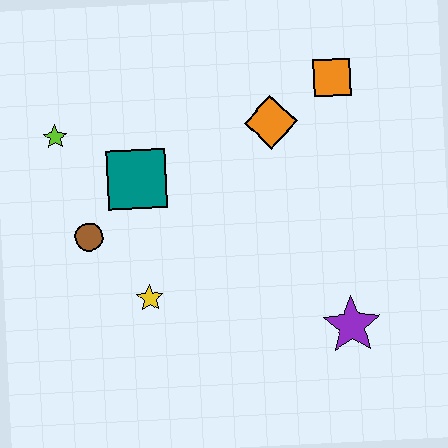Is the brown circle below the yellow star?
No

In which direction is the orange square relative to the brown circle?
The orange square is to the right of the brown circle.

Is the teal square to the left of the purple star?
Yes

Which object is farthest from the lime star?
The purple star is farthest from the lime star.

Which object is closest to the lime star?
The teal square is closest to the lime star.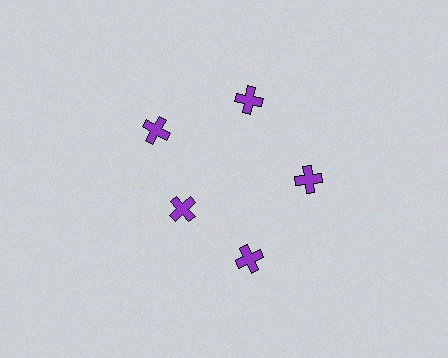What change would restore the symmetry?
The symmetry would be restored by moving it outward, back onto the ring so that all 5 crosses sit at equal angles and equal distance from the center.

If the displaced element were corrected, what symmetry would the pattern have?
It would have 5-fold rotational symmetry — the pattern would map onto itself every 72 degrees.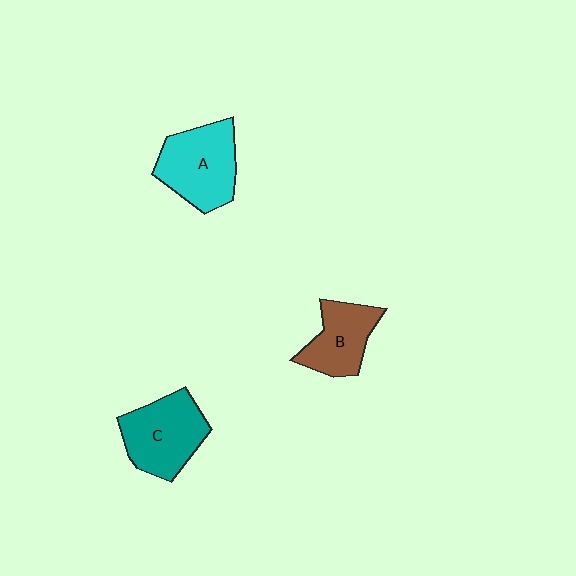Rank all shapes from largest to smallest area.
From largest to smallest: A (cyan), C (teal), B (brown).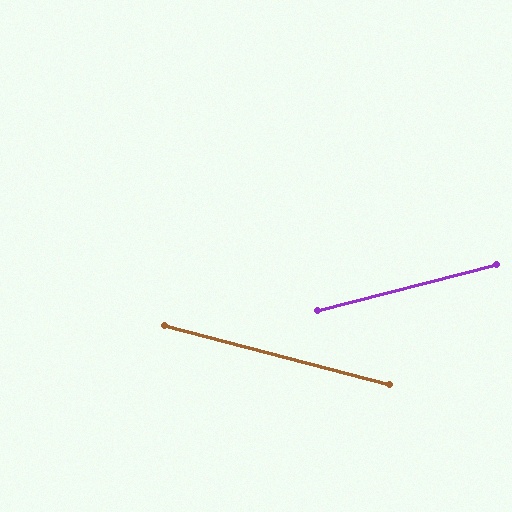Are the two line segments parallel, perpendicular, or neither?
Neither parallel nor perpendicular — they differ by about 29°.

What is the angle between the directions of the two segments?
Approximately 29 degrees.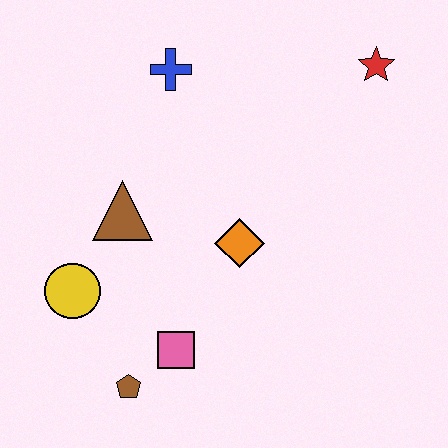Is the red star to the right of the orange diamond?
Yes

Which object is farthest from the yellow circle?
The red star is farthest from the yellow circle.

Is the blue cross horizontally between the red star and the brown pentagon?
Yes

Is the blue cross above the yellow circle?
Yes